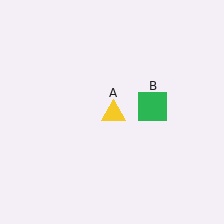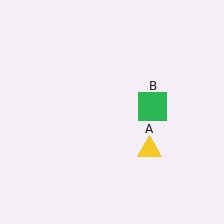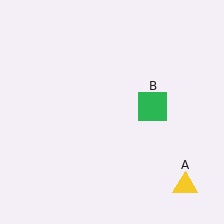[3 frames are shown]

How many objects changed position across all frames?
1 object changed position: yellow triangle (object A).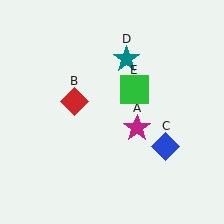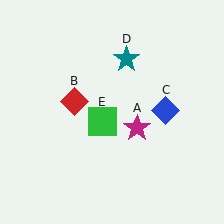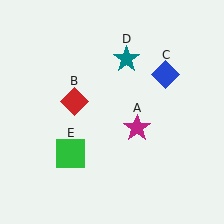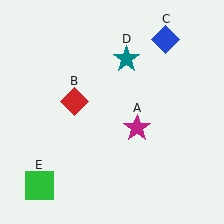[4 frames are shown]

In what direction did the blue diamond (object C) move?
The blue diamond (object C) moved up.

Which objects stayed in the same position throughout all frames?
Magenta star (object A) and red diamond (object B) and teal star (object D) remained stationary.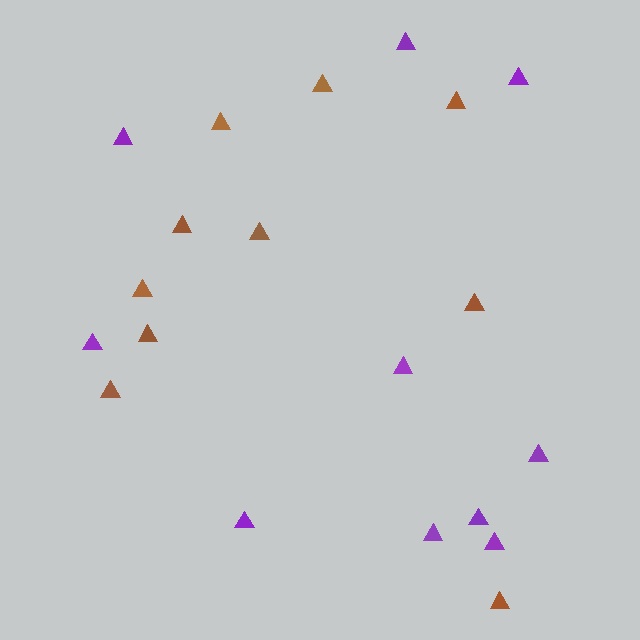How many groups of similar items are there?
There are 2 groups: one group of brown triangles (10) and one group of purple triangles (10).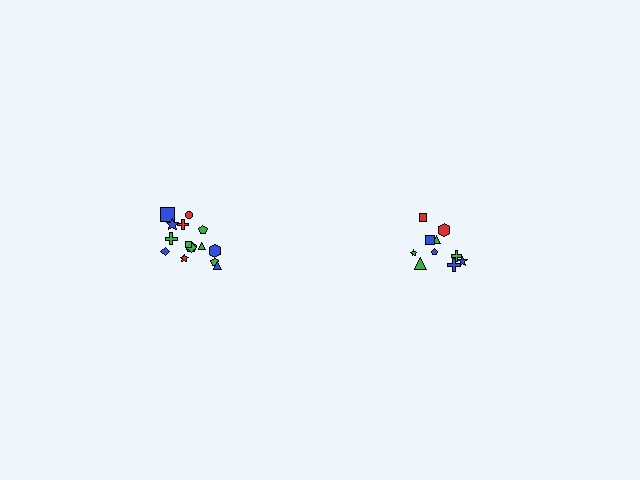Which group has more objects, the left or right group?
The left group.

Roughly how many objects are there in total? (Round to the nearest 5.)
Roughly 25 objects in total.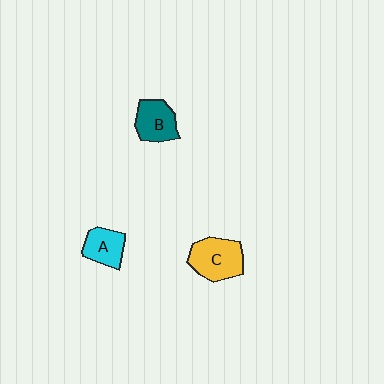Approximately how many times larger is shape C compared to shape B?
Approximately 1.3 times.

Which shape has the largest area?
Shape C (yellow).